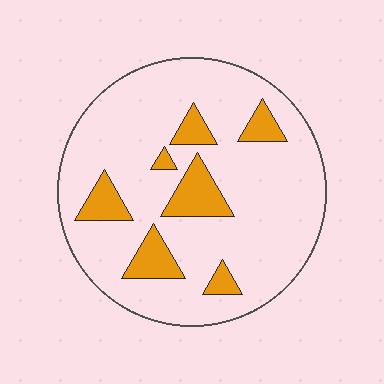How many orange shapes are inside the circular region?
7.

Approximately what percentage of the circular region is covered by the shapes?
Approximately 15%.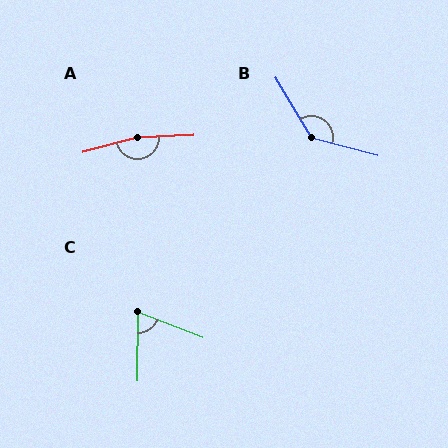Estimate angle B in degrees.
Approximately 135 degrees.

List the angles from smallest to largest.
C (69°), B (135°), A (167°).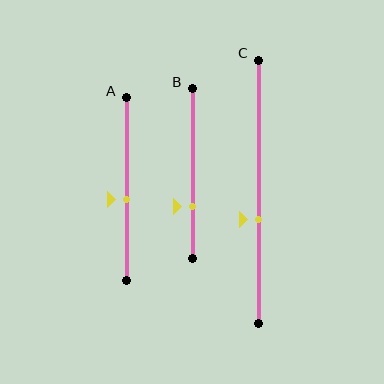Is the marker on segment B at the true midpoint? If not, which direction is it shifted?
No, the marker on segment B is shifted downward by about 19% of the segment length.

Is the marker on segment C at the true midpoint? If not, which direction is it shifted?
No, the marker on segment C is shifted downward by about 11% of the segment length.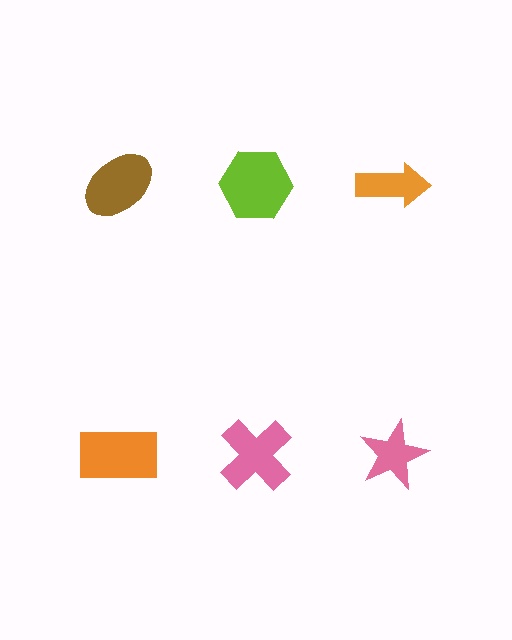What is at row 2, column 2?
A pink cross.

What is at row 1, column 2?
A lime hexagon.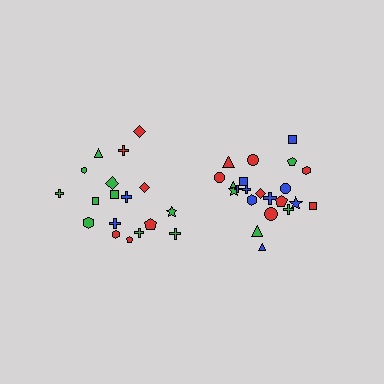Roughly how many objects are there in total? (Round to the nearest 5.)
Roughly 40 objects in total.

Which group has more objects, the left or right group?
The right group.